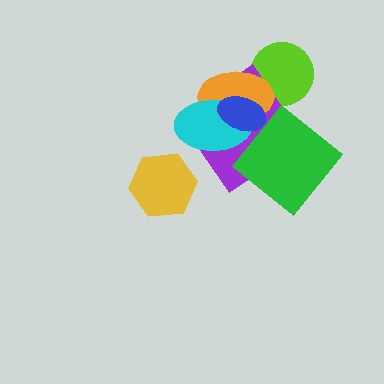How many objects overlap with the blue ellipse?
3 objects overlap with the blue ellipse.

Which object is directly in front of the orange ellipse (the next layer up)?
The cyan ellipse is directly in front of the orange ellipse.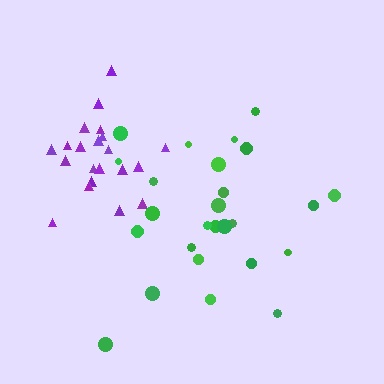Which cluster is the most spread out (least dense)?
Green.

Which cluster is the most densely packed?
Purple.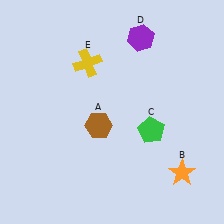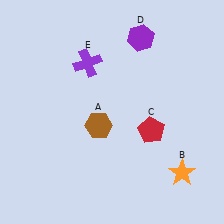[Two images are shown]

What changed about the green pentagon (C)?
In Image 1, C is green. In Image 2, it changed to red.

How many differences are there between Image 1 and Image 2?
There are 2 differences between the two images.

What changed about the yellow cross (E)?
In Image 1, E is yellow. In Image 2, it changed to purple.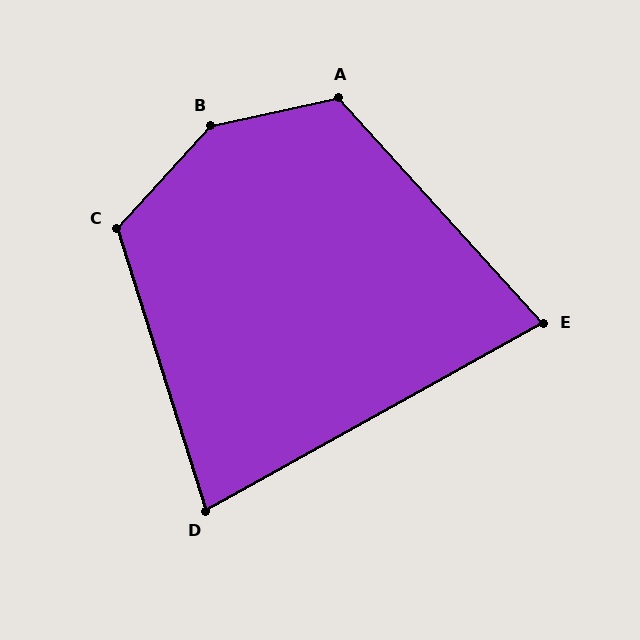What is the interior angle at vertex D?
Approximately 78 degrees (acute).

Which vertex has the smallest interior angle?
E, at approximately 77 degrees.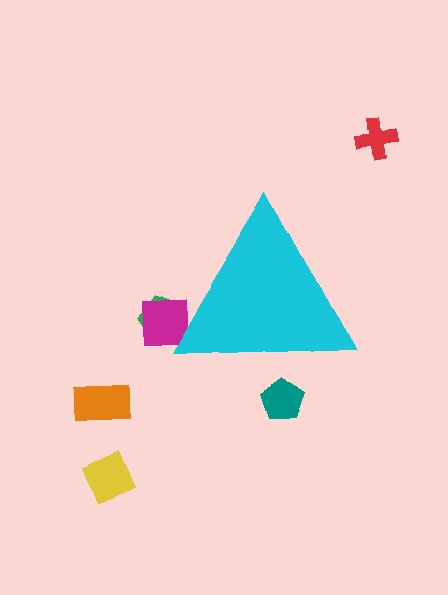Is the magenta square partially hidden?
Yes, the magenta square is partially hidden behind the cyan triangle.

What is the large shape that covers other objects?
A cyan triangle.